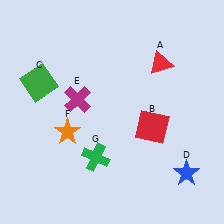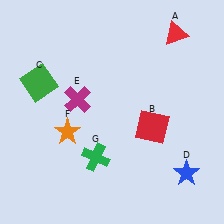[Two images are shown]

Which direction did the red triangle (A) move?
The red triangle (A) moved up.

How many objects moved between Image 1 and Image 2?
1 object moved between the two images.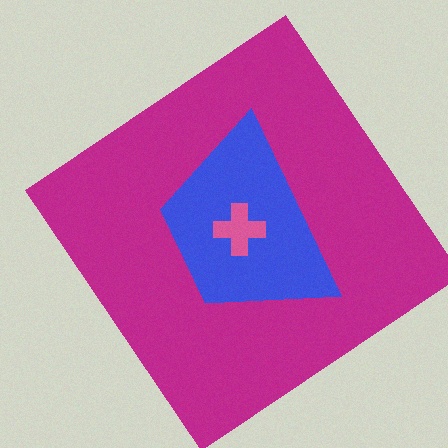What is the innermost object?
The pink cross.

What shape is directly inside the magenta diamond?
The blue trapezoid.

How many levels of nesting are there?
3.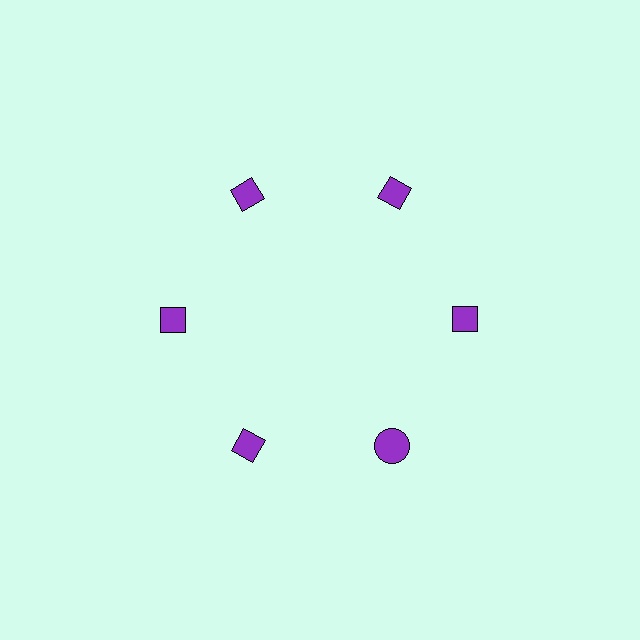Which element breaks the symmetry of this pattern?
The purple circle at roughly the 5 o'clock position breaks the symmetry. All other shapes are purple diamonds.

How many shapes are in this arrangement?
There are 6 shapes arranged in a ring pattern.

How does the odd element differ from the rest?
It has a different shape: circle instead of diamond.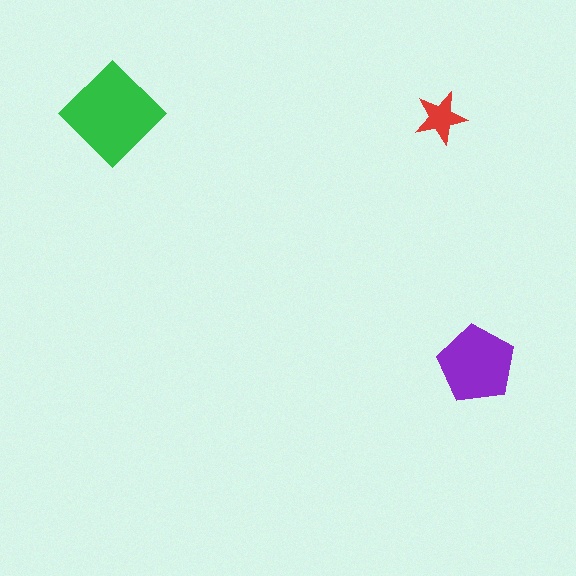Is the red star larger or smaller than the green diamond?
Smaller.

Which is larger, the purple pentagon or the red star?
The purple pentagon.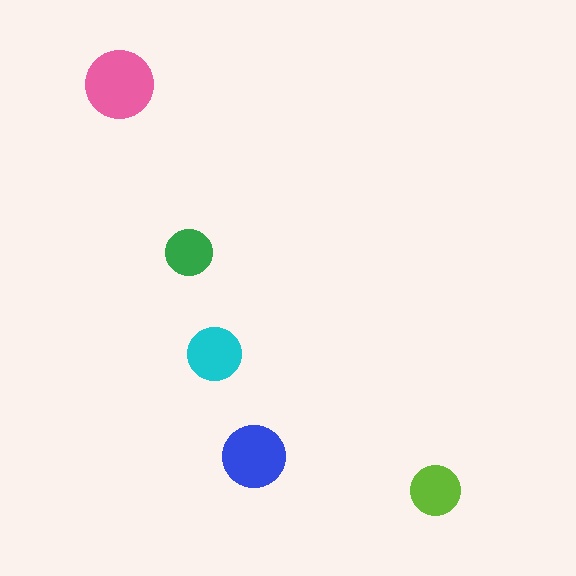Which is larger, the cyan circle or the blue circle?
The blue one.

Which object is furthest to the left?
The pink circle is leftmost.